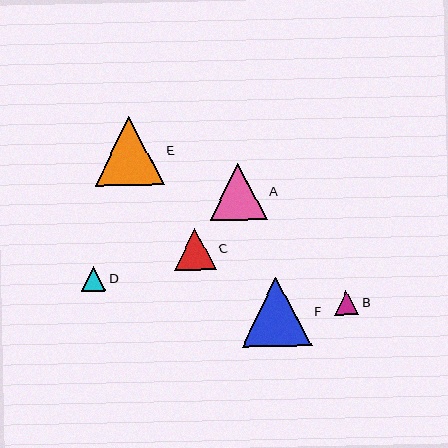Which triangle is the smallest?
Triangle B is the smallest with a size of approximately 24 pixels.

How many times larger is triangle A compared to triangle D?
Triangle A is approximately 2.3 times the size of triangle D.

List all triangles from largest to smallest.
From largest to smallest: E, F, A, C, D, B.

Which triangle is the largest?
Triangle E is the largest with a size of approximately 69 pixels.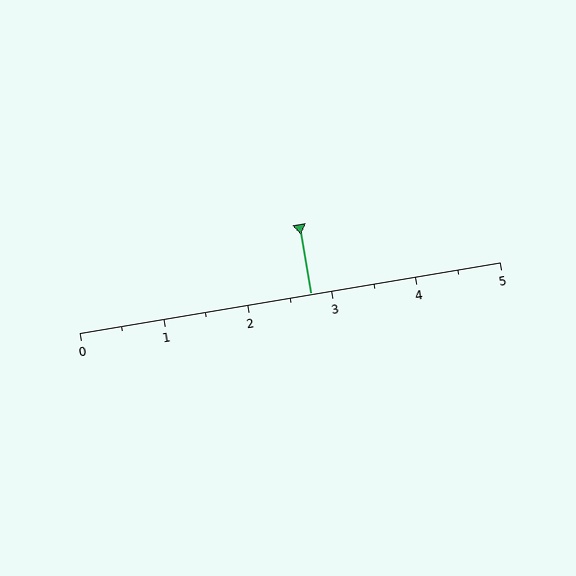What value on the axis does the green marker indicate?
The marker indicates approximately 2.8.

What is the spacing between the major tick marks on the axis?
The major ticks are spaced 1 apart.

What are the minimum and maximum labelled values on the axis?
The axis runs from 0 to 5.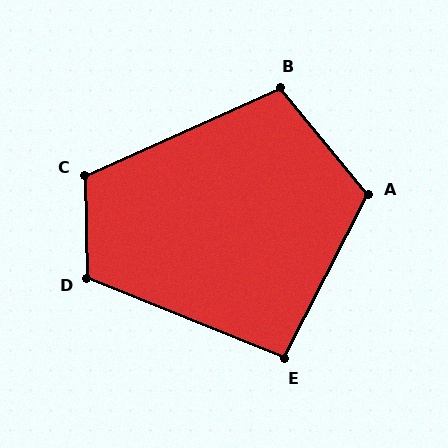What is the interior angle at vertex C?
Approximately 113 degrees (obtuse).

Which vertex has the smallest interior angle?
E, at approximately 95 degrees.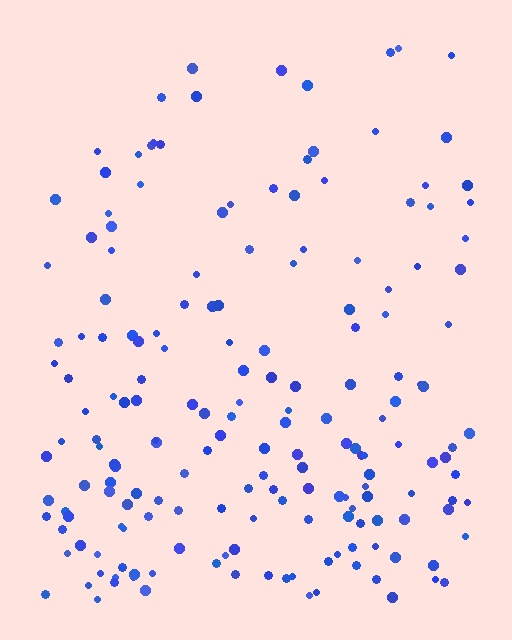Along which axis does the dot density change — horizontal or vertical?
Vertical.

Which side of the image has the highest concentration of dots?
The bottom.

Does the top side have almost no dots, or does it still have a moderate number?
Still a moderate number, just noticeably fewer than the bottom.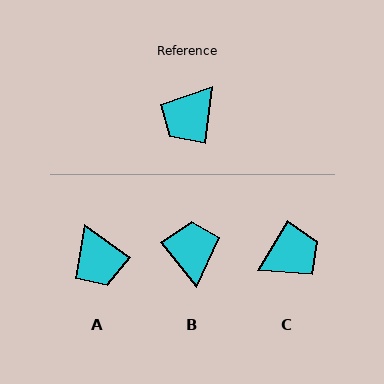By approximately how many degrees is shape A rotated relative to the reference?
Approximately 61 degrees counter-clockwise.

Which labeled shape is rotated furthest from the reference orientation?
C, about 156 degrees away.